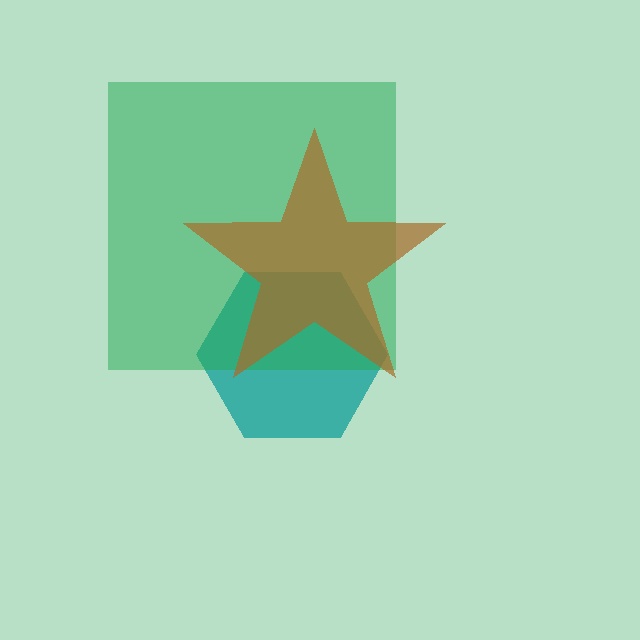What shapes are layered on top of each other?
The layered shapes are: a teal hexagon, a green square, a brown star.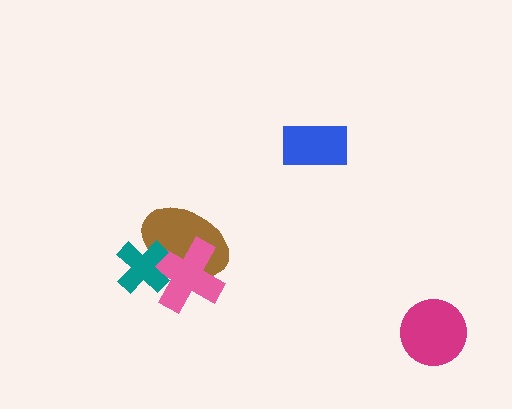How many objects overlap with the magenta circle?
0 objects overlap with the magenta circle.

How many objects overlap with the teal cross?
2 objects overlap with the teal cross.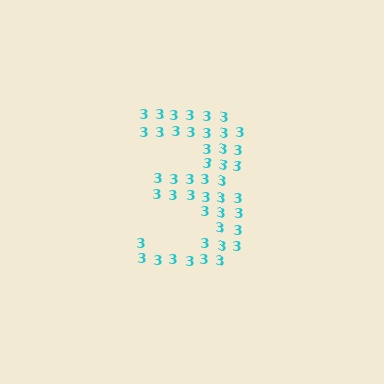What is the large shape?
The large shape is the digit 3.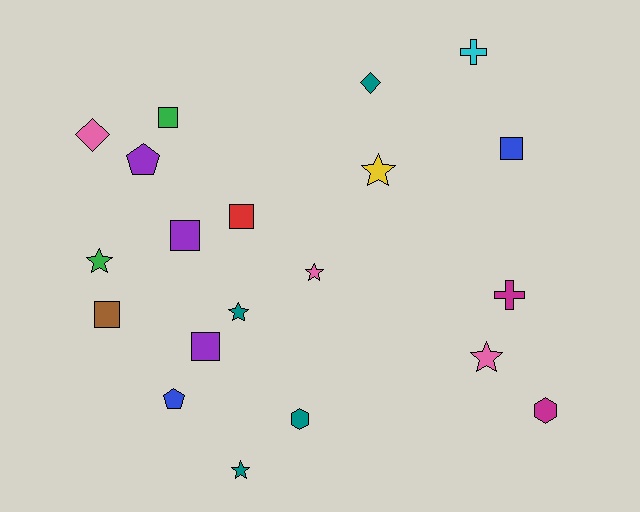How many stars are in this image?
There are 6 stars.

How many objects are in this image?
There are 20 objects.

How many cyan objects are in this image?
There is 1 cyan object.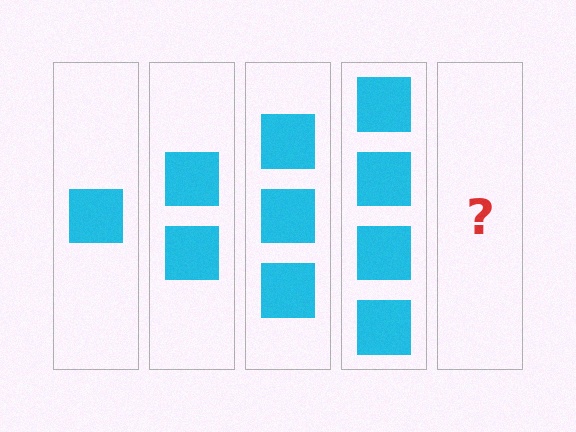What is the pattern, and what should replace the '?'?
The pattern is that each step adds one more square. The '?' should be 5 squares.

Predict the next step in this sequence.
The next step is 5 squares.